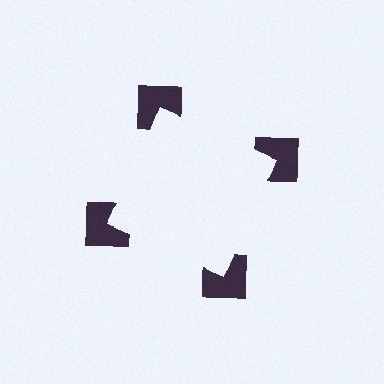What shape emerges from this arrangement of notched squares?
An illusory square — its edges are inferred from the aligned wedge cuts in the notched squares, not physically drawn.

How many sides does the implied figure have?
4 sides.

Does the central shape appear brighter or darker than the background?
It typically appears slightly brighter than the background, even though no actual brightness change is drawn.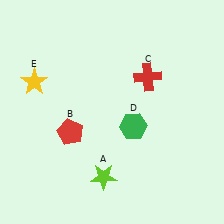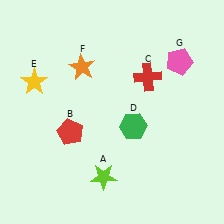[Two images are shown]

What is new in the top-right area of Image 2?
A pink pentagon (G) was added in the top-right area of Image 2.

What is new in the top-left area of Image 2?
An orange star (F) was added in the top-left area of Image 2.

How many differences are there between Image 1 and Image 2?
There are 2 differences between the two images.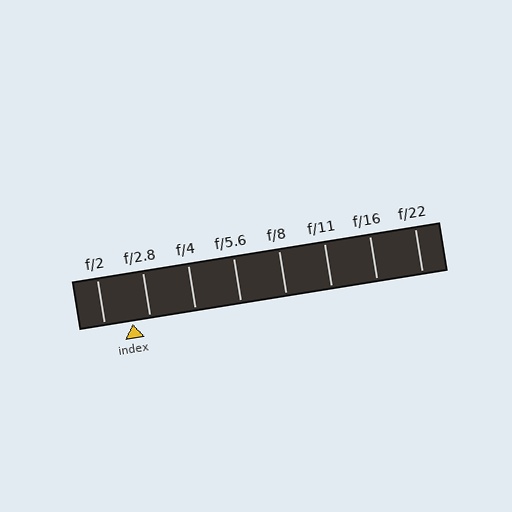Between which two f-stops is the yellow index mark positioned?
The index mark is between f/2 and f/2.8.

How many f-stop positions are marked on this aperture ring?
There are 8 f-stop positions marked.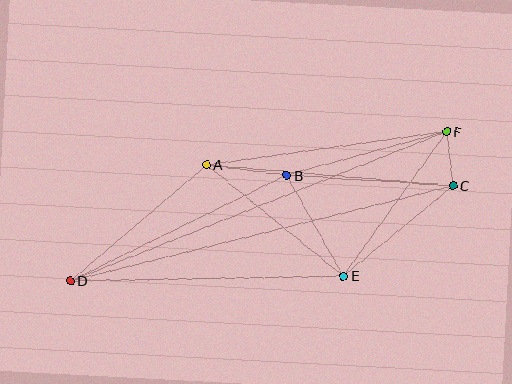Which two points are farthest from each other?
Points D and F are farthest from each other.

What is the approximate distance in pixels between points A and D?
The distance between A and D is approximately 179 pixels.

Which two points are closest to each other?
Points C and F are closest to each other.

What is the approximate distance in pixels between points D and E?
The distance between D and E is approximately 273 pixels.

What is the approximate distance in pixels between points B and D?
The distance between B and D is approximately 241 pixels.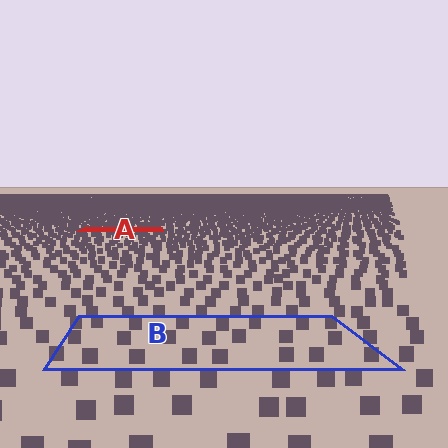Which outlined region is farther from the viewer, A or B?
Region A is farther from the viewer — the texture elements inside it appear smaller and more densely packed.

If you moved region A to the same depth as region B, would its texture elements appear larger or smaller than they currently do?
They would appear larger. At a closer depth, the same texture elements are projected at a bigger on-screen size.